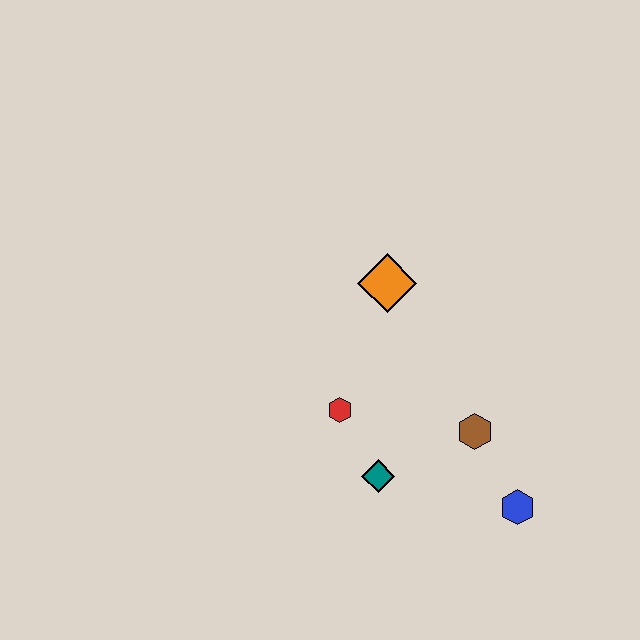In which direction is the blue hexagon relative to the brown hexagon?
The blue hexagon is below the brown hexagon.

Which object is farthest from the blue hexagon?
The orange diamond is farthest from the blue hexagon.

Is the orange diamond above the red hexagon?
Yes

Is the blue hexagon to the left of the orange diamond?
No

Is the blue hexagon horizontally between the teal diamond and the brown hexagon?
No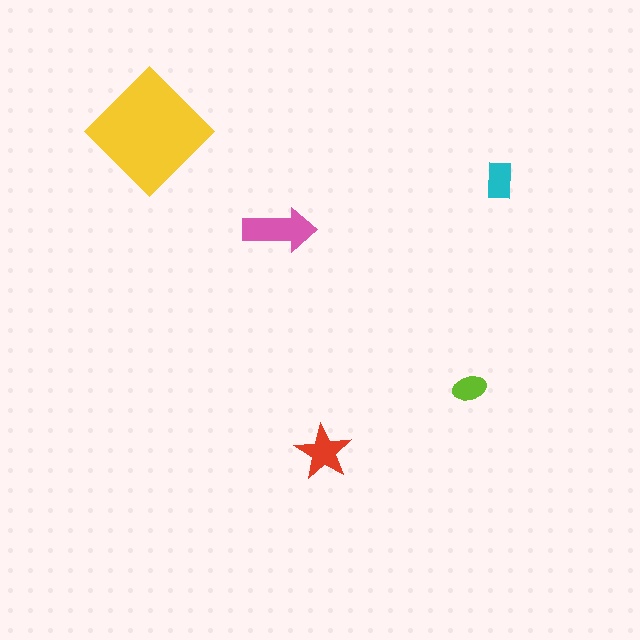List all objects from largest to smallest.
The yellow diamond, the pink arrow, the red star, the cyan rectangle, the lime ellipse.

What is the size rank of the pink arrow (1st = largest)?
2nd.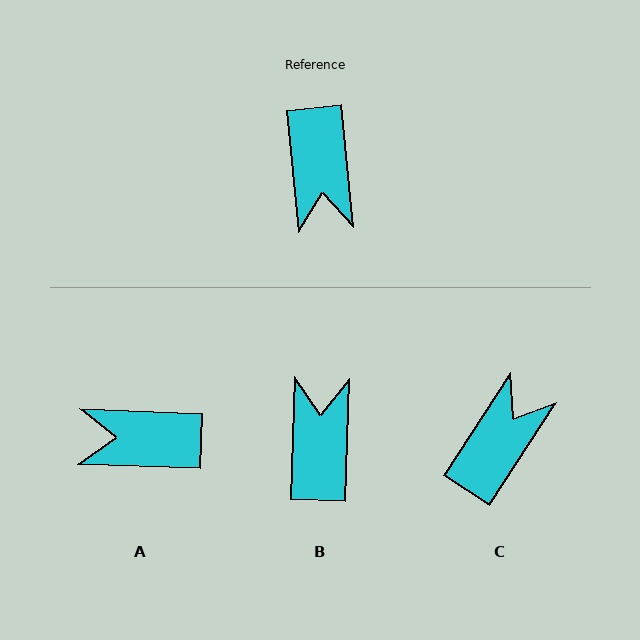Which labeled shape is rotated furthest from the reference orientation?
B, about 173 degrees away.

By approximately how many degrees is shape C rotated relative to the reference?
Approximately 142 degrees counter-clockwise.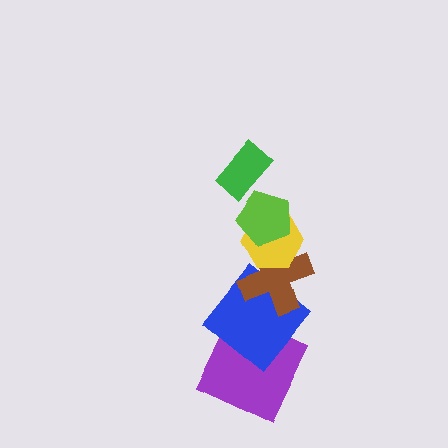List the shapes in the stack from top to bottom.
From top to bottom: the green rectangle, the lime pentagon, the yellow hexagon, the brown cross, the blue diamond, the purple square.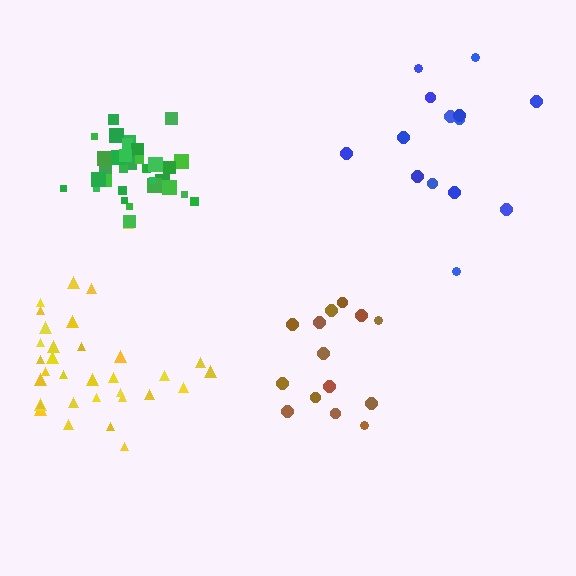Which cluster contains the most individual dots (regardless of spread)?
Yellow (33).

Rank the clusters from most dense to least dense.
green, brown, yellow, blue.